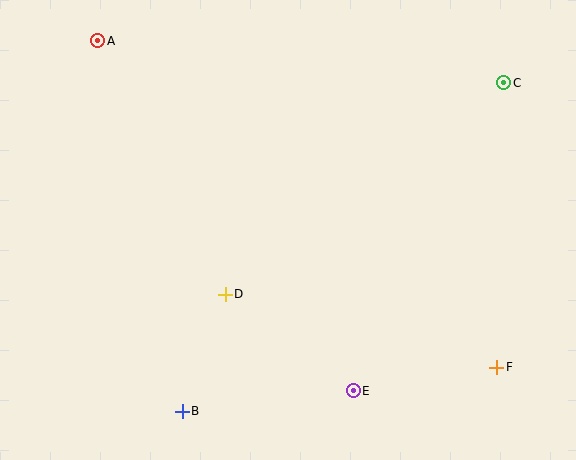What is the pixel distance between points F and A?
The distance between F and A is 516 pixels.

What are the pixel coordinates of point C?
Point C is at (504, 83).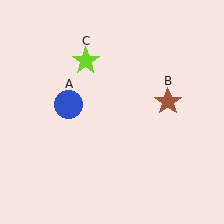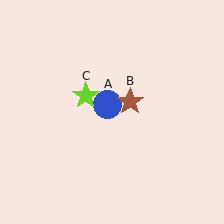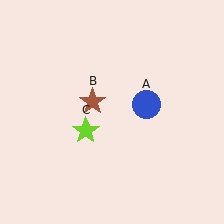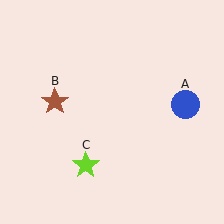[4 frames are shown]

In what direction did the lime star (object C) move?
The lime star (object C) moved down.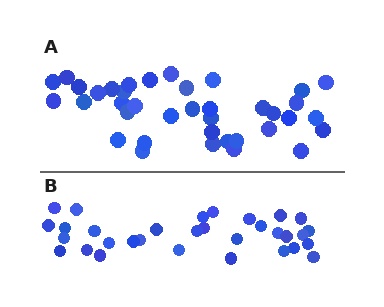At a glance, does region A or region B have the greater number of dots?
Region A (the top region) has more dots.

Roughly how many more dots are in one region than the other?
Region A has about 6 more dots than region B.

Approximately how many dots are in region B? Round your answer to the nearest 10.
About 30 dots. (The exact count is 32, which rounds to 30.)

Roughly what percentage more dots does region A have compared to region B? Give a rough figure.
About 20% more.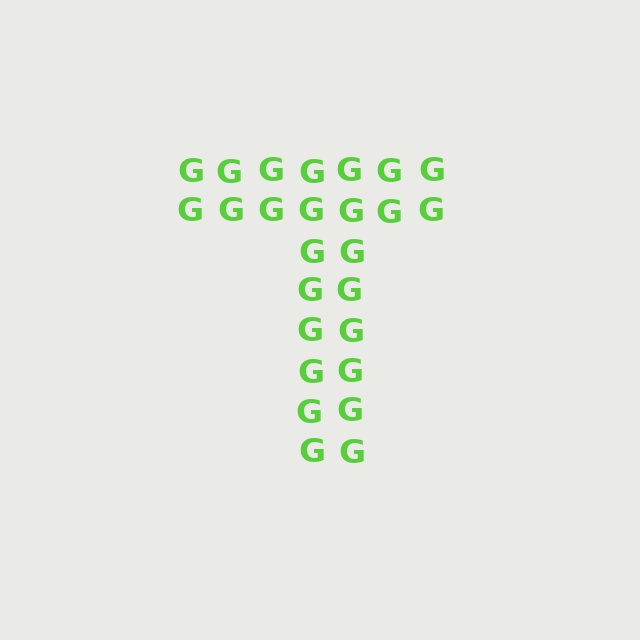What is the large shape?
The large shape is the letter T.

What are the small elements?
The small elements are letter G's.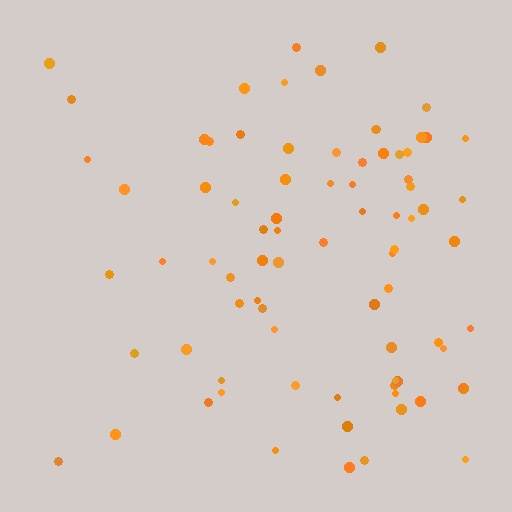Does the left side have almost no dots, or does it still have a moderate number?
Still a moderate number, just noticeably fewer than the right.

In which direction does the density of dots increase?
From left to right, with the right side densest.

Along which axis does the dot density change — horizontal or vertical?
Horizontal.